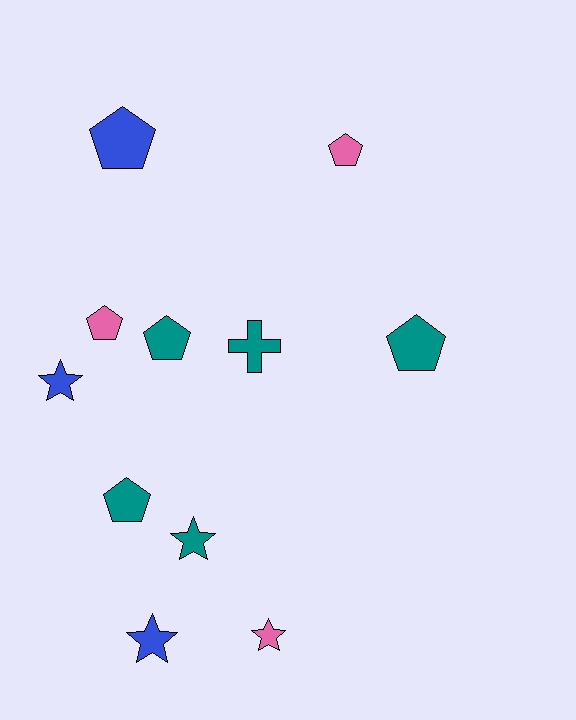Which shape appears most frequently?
Pentagon, with 6 objects.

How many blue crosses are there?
There are no blue crosses.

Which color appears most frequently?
Teal, with 5 objects.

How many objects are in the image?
There are 11 objects.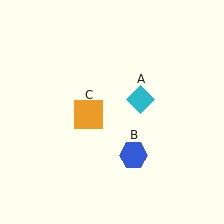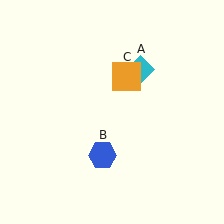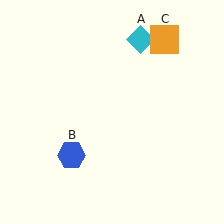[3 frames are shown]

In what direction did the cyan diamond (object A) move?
The cyan diamond (object A) moved up.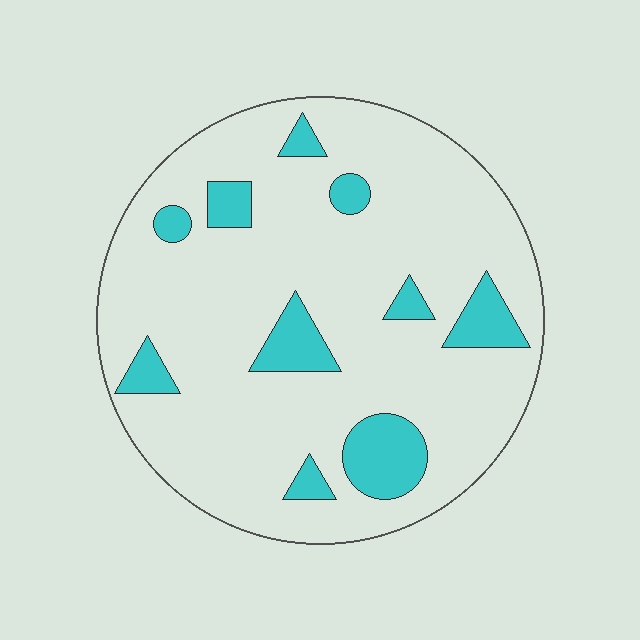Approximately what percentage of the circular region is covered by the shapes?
Approximately 15%.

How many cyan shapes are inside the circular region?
10.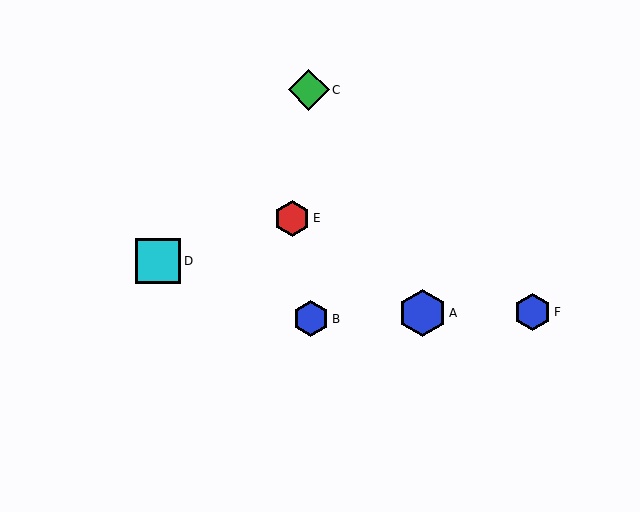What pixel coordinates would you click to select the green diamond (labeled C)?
Click at (309, 90) to select the green diamond C.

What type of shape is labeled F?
Shape F is a blue hexagon.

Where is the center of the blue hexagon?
The center of the blue hexagon is at (423, 313).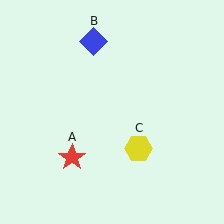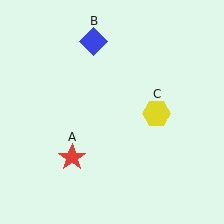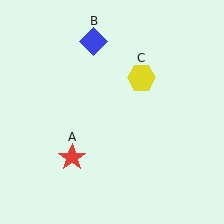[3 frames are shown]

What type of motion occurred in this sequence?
The yellow hexagon (object C) rotated counterclockwise around the center of the scene.